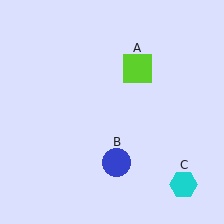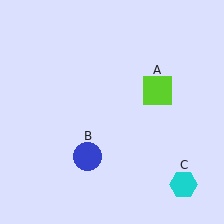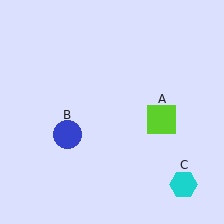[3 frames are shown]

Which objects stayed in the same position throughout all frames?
Cyan hexagon (object C) remained stationary.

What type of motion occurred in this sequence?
The lime square (object A), blue circle (object B) rotated clockwise around the center of the scene.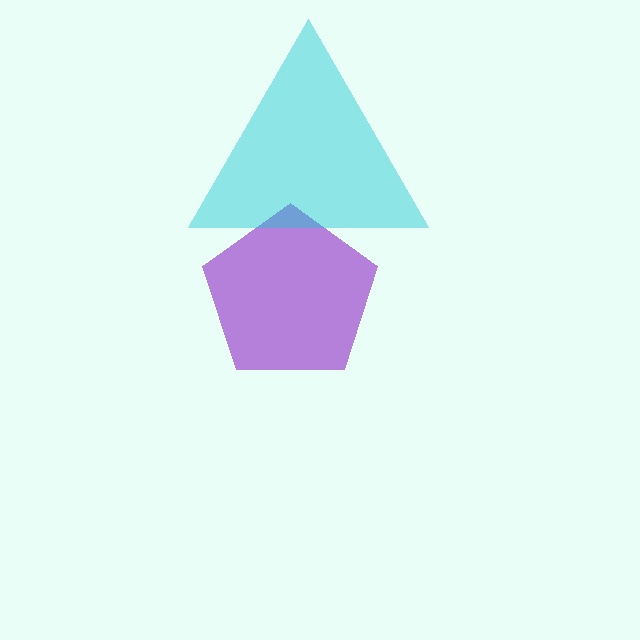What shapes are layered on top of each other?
The layered shapes are: a purple pentagon, a cyan triangle.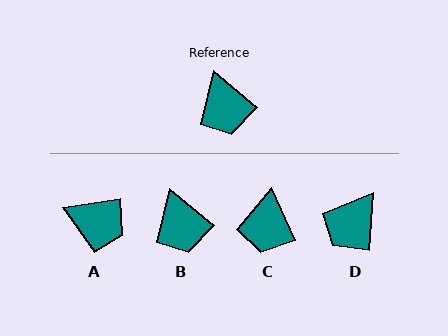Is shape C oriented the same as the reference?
No, it is off by about 26 degrees.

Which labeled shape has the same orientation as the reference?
B.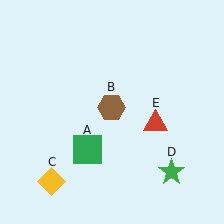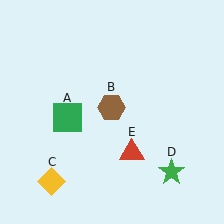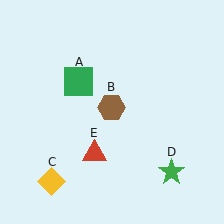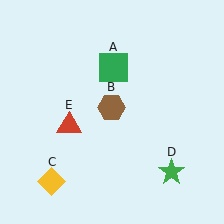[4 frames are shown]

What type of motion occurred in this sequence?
The green square (object A), red triangle (object E) rotated clockwise around the center of the scene.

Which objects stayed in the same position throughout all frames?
Brown hexagon (object B) and yellow diamond (object C) and green star (object D) remained stationary.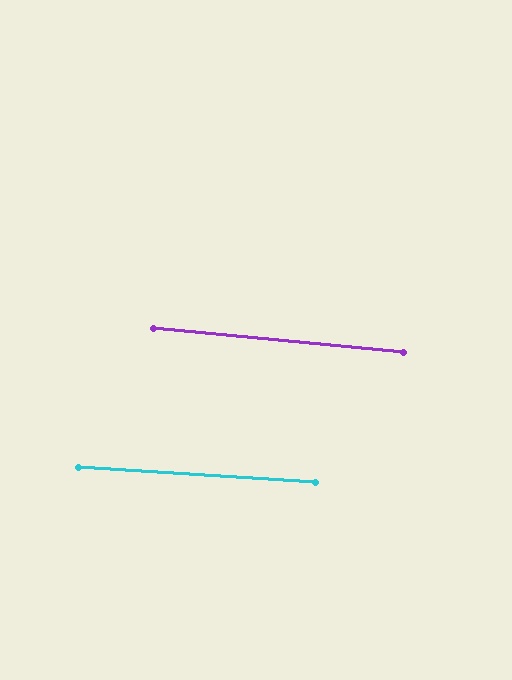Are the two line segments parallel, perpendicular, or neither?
Parallel — their directions differ by only 1.9°.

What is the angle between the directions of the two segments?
Approximately 2 degrees.